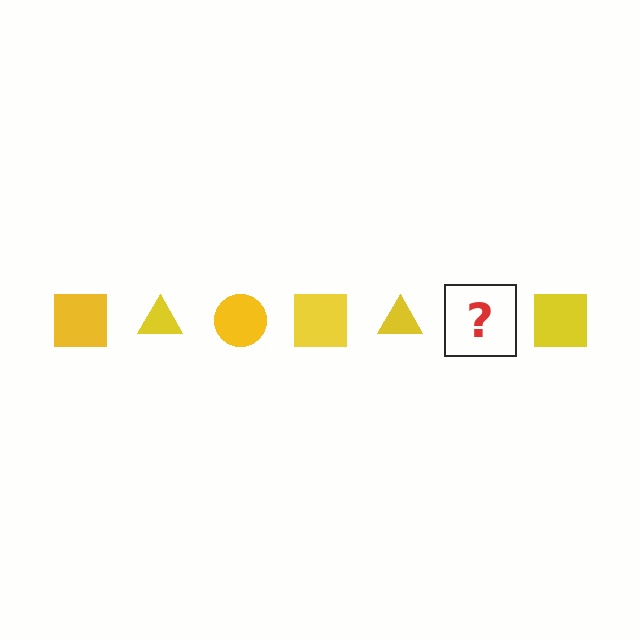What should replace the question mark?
The question mark should be replaced with a yellow circle.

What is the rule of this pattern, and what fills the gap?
The rule is that the pattern cycles through square, triangle, circle shapes in yellow. The gap should be filled with a yellow circle.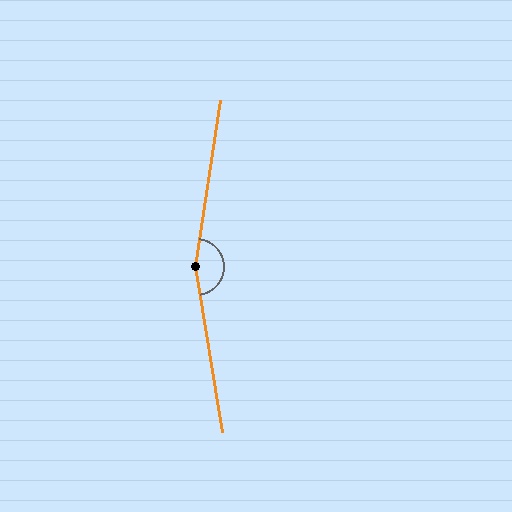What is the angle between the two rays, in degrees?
Approximately 163 degrees.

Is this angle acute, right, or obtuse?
It is obtuse.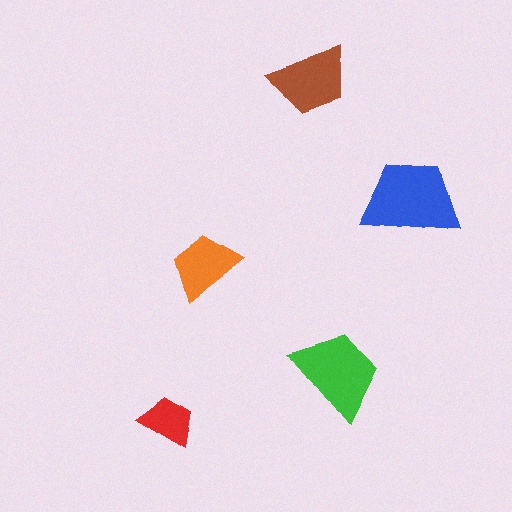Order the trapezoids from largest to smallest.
the blue one, the green one, the brown one, the orange one, the red one.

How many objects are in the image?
There are 5 objects in the image.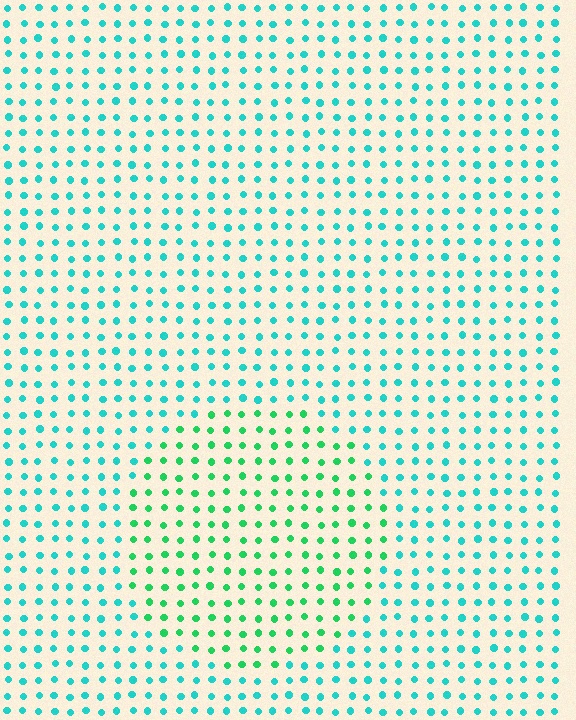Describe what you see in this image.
The image is filled with small cyan elements in a uniform arrangement. A circle-shaped region is visible where the elements are tinted to a slightly different hue, forming a subtle color boundary.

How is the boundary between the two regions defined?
The boundary is defined purely by a slight shift in hue (about 36 degrees). Spacing, size, and orientation are identical on both sides.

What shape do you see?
I see a circle.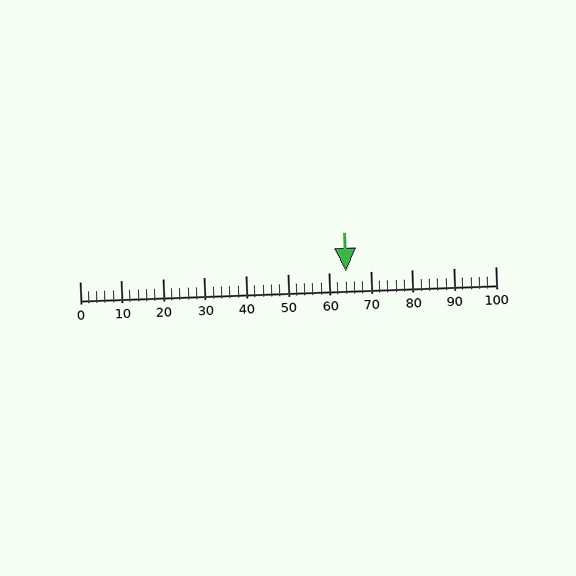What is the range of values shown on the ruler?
The ruler shows values from 0 to 100.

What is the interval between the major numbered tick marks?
The major tick marks are spaced 10 units apart.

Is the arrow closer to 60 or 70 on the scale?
The arrow is closer to 60.